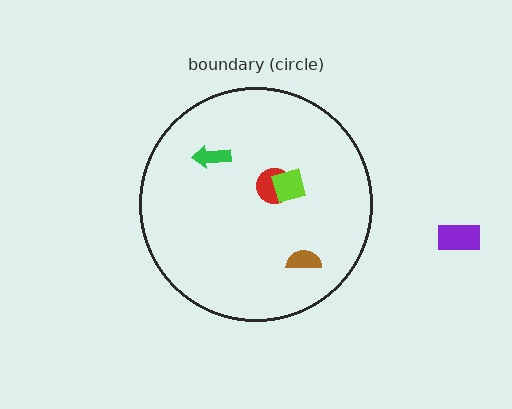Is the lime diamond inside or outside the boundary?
Inside.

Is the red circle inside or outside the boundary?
Inside.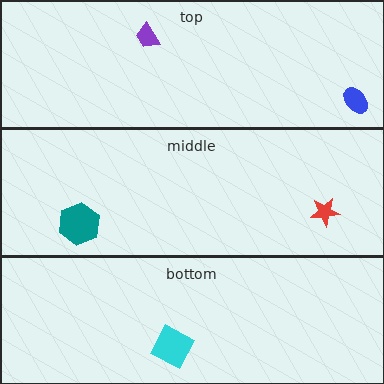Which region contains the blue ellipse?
The top region.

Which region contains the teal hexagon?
The middle region.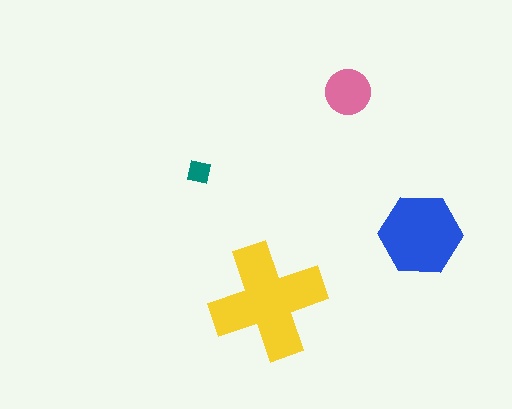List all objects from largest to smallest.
The yellow cross, the blue hexagon, the pink circle, the teal square.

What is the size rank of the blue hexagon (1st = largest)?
2nd.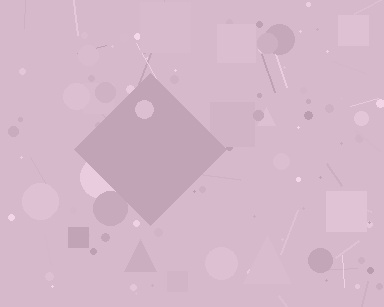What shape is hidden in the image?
A diamond is hidden in the image.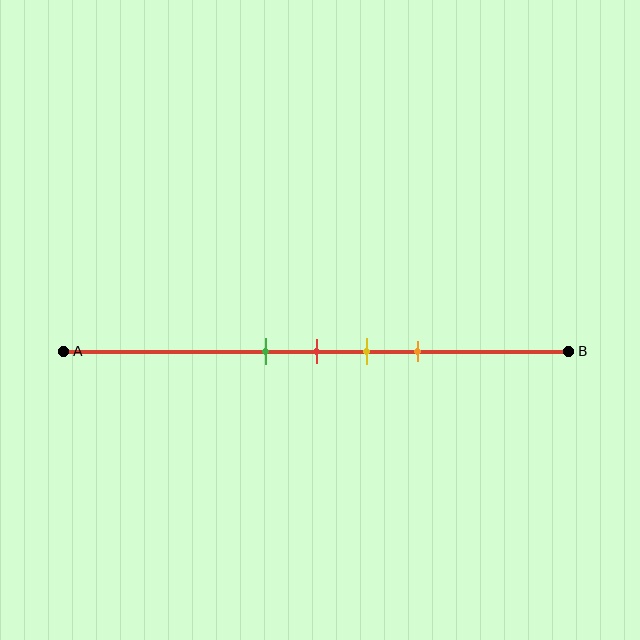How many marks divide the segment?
There are 4 marks dividing the segment.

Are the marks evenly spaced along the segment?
Yes, the marks are approximately evenly spaced.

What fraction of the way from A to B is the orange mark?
The orange mark is approximately 70% (0.7) of the way from A to B.